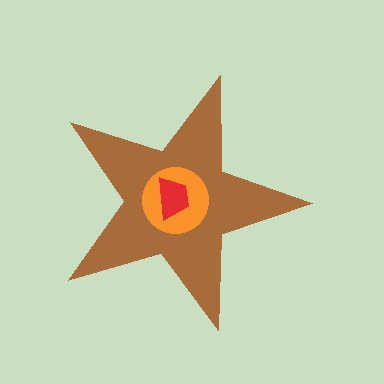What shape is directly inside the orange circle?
The red trapezoid.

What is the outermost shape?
The brown star.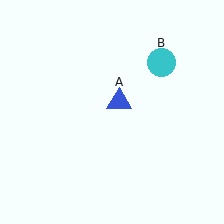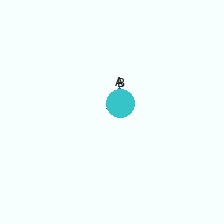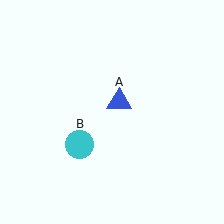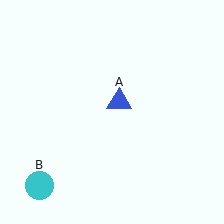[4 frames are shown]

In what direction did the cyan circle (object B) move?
The cyan circle (object B) moved down and to the left.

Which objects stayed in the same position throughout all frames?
Blue triangle (object A) remained stationary.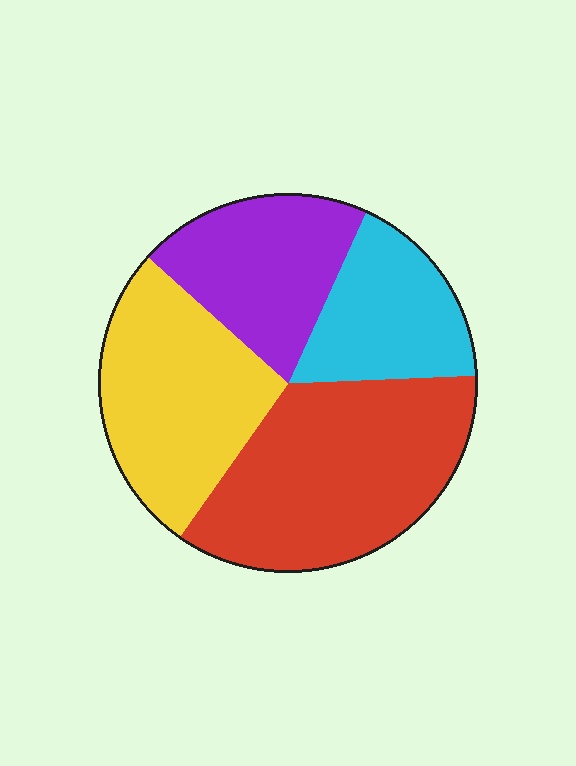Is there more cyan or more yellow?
Yellow.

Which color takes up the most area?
Red, at roughly 35%.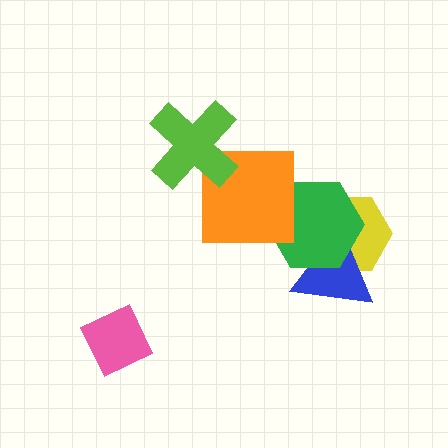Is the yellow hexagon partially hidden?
Yes, it is partially covered by another shape.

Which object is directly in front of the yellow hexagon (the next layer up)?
The blue triangle is directly in front of the yellow hexagon.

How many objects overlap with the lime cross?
1 object overlaps with the lime cross.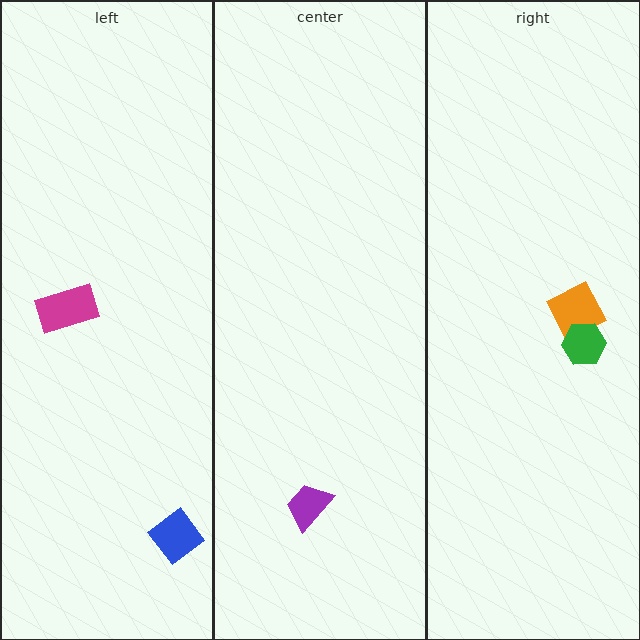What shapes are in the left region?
The magenta rectangle, the blue diamond.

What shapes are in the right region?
The orange square, the green hexagon.